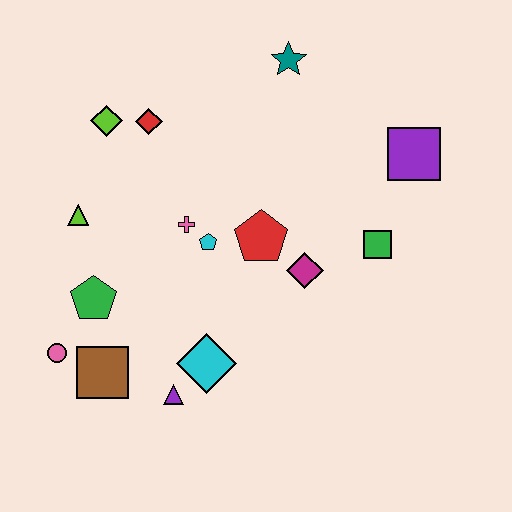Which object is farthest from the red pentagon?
The pink circle is farthest from the red pentagon.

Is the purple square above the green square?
Yes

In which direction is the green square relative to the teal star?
The green square is below the teal star.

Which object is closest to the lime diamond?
The red diamond is closest to the lime diamond.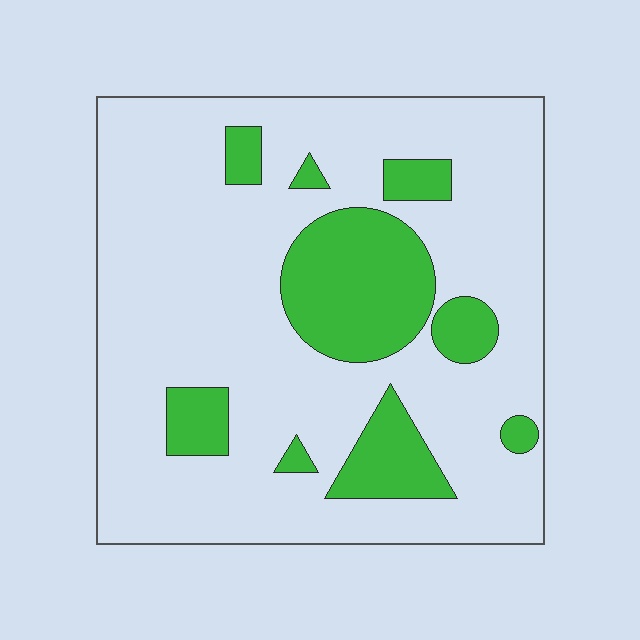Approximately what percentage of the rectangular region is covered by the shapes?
Approximately 20%.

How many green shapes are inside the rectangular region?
9.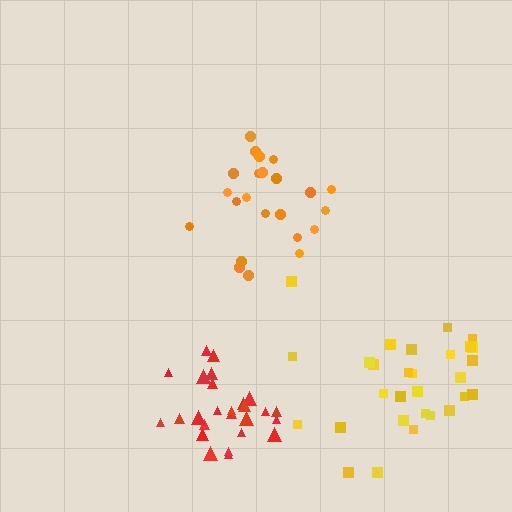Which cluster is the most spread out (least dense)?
Yellow.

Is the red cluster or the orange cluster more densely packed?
Red.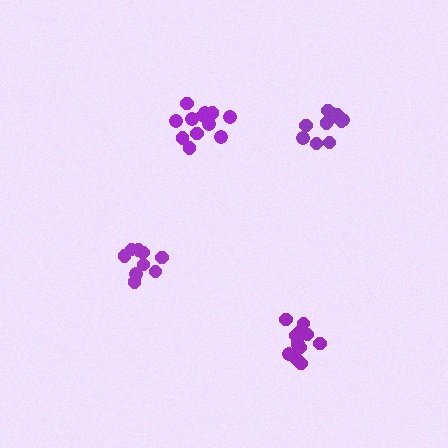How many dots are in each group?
Group 1: 9 dots, Group 2: 12 dots, Group 3: 13 dots, Group 4: 12 dots (46 total).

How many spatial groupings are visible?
There are 4 spatial groupings.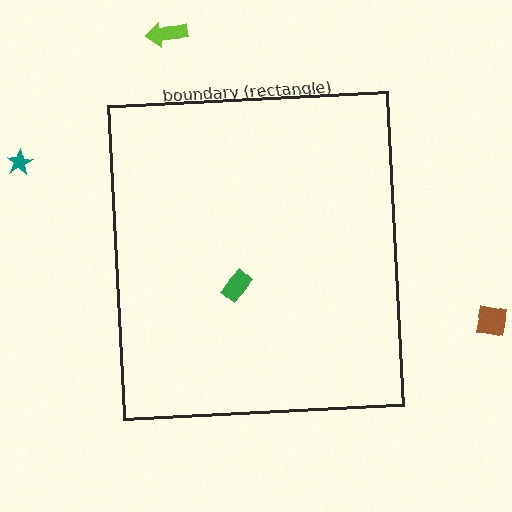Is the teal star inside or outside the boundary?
Outside.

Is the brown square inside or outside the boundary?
Outside.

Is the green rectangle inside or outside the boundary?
Inside.